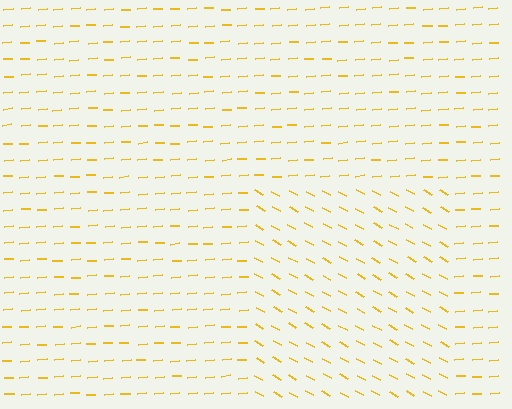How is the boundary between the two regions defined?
The boundary is defined purely by a change in line orientation (approximately 33 degrees difference). All lines are the same color and thickness.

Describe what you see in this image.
The image is filled with small yellow line segments. A rectangle region in the image has lines oriented differently from the surrounding lines, creating a visible texture boundary.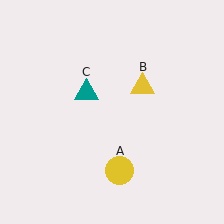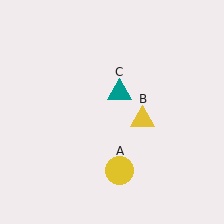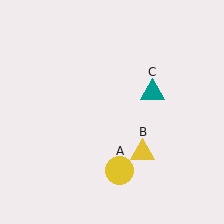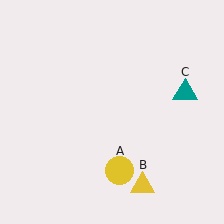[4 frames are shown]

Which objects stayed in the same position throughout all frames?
Yellow circle (object A) remained stationary.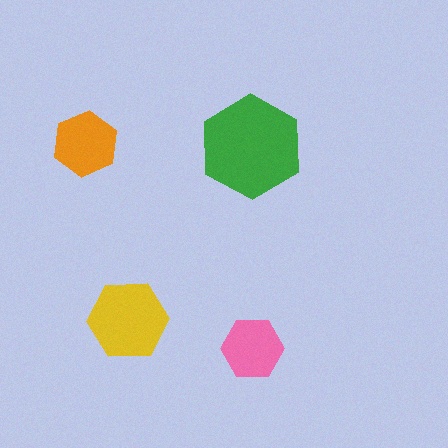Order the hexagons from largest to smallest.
the green one, the yellow one, the orange one, the pink one.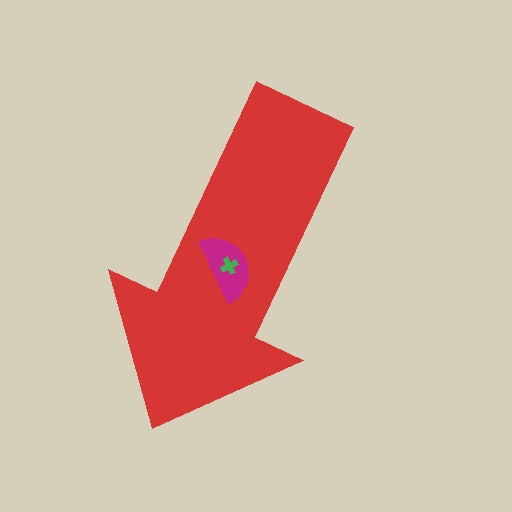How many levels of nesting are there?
3.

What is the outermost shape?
The red arrow.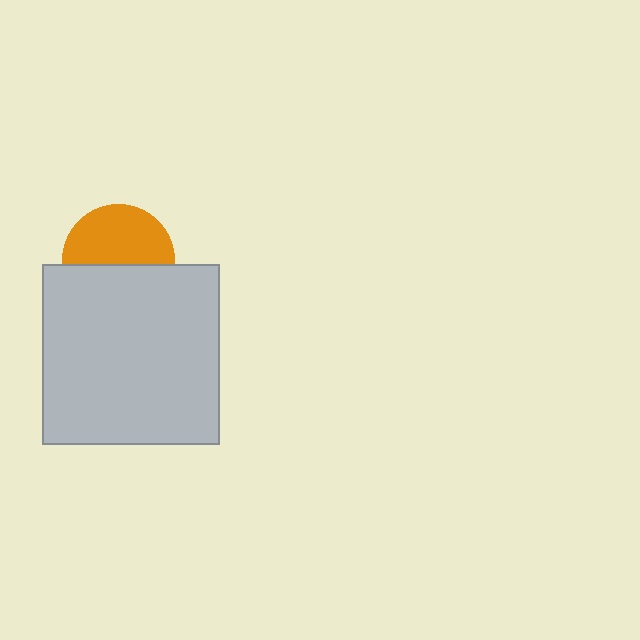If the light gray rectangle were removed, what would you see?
You would see the complete orange circle.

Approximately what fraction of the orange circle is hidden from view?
Roughly 47% of the orange circle is hidden behind the light gray rectangle.